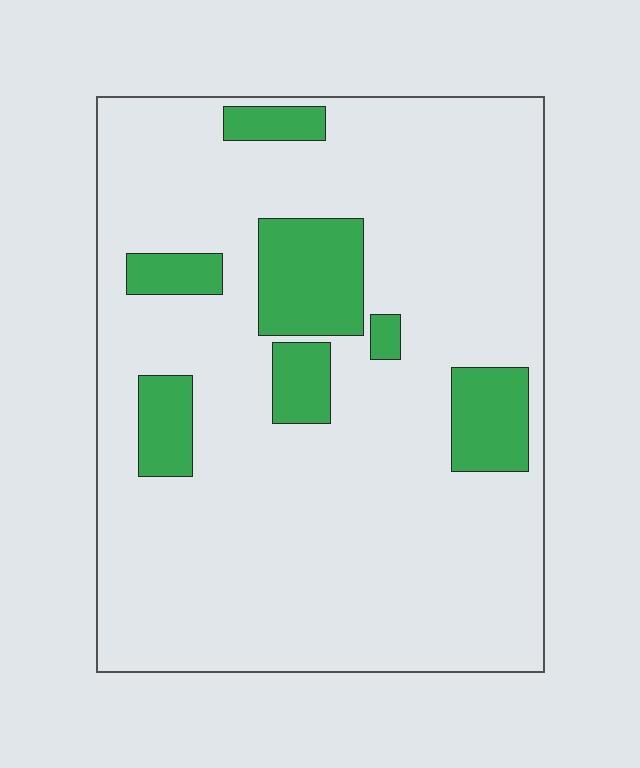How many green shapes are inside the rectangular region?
7.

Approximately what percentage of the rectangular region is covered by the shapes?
Approximately 15%.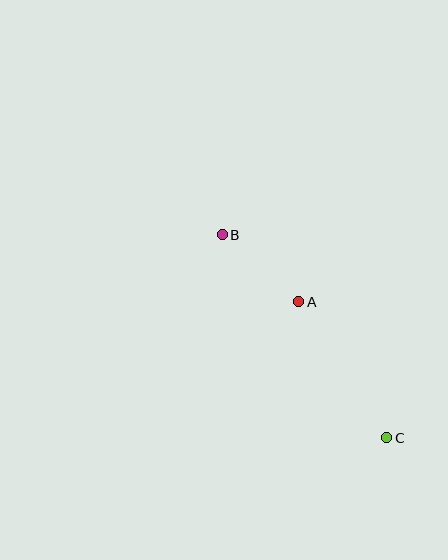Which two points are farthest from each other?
Points B and C are farthest from each other.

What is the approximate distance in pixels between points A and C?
The distance between A and C is approximately 162 pixels.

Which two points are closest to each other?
Points A and B are closest to each other.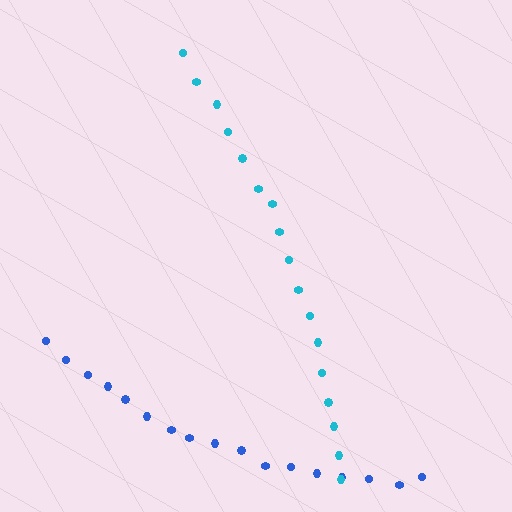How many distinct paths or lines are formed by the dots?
There are 2 distinct paths.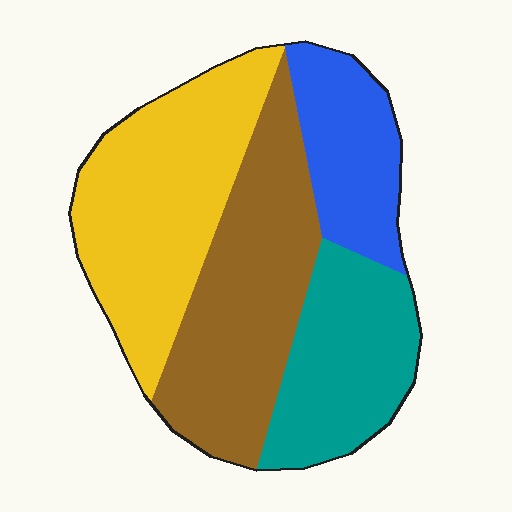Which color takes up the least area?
Blue, at roughly 15%.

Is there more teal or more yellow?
Yellow.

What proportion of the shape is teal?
Teal takes up about one fifth (1/5) of the shape.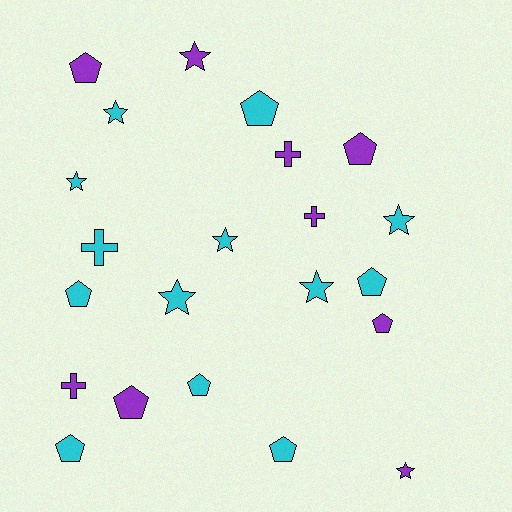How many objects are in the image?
There are 22 objects.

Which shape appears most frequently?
Pentagon, with 10 objects.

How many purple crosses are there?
There are 3 purple crosses.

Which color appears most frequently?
Cyan, with 13 objects.